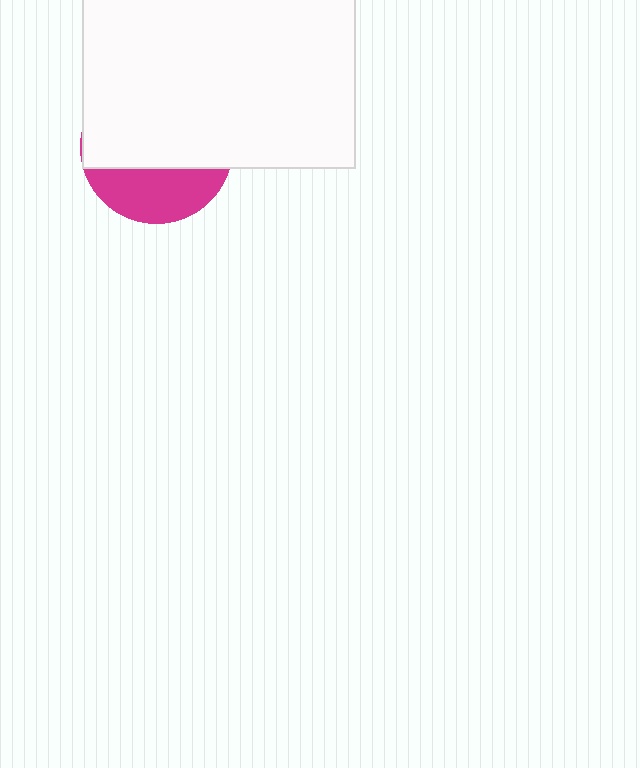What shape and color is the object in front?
The object in front is a white rectangle.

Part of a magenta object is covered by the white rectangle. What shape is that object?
It is a circle.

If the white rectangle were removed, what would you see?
You would see the complete magenta circle.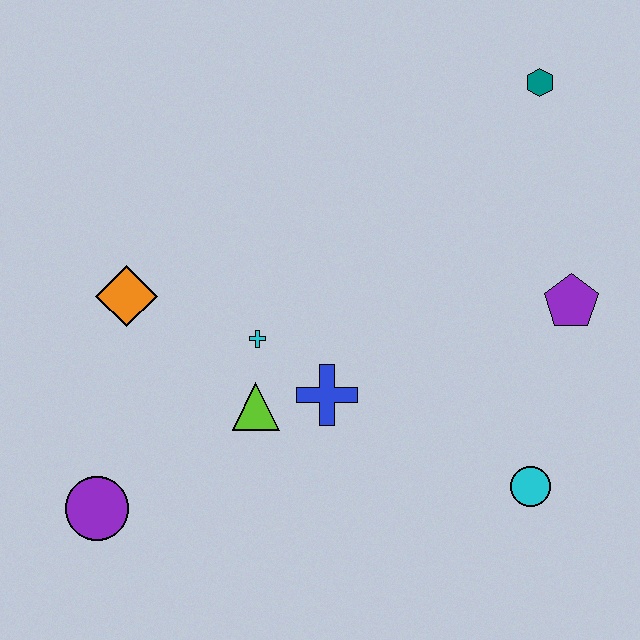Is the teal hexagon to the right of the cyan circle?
Yes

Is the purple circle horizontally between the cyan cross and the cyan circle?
No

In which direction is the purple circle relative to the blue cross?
The purple circle is to the left of the blue cross.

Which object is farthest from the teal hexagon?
The purple circle is farthest from the teal hexagon.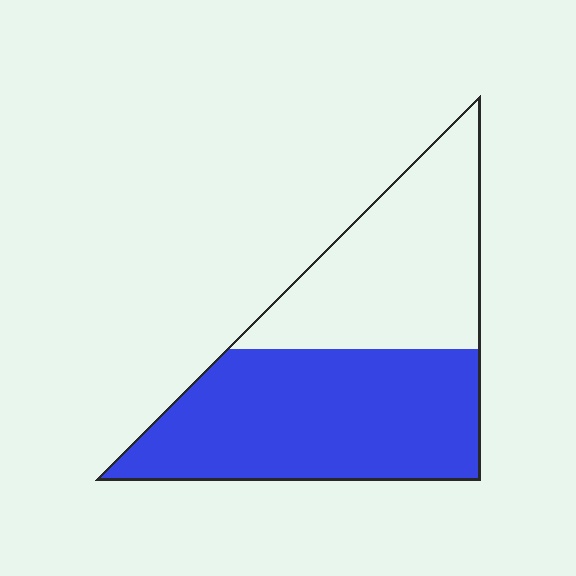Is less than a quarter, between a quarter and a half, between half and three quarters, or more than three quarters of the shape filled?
Between half and three quarters.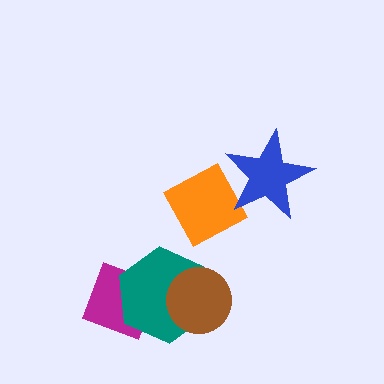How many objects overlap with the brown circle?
1 object overlaps with the brown circle.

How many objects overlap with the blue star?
1 object overlaps with the blue star.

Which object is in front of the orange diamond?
The blue star is in front of the orange diamond.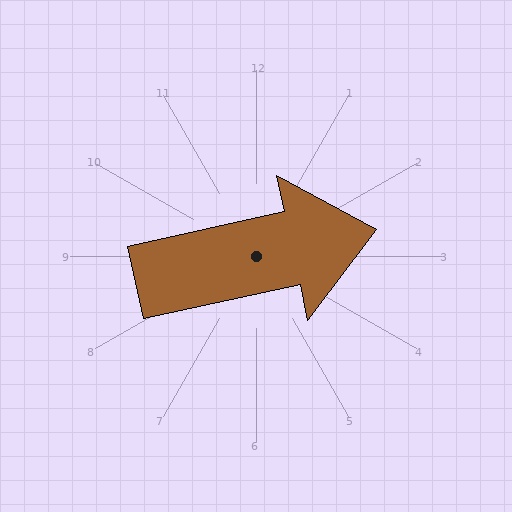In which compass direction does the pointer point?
East.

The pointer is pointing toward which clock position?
Roughly 3 o'clock.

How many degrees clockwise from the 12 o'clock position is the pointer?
Approximately 78 degrees.